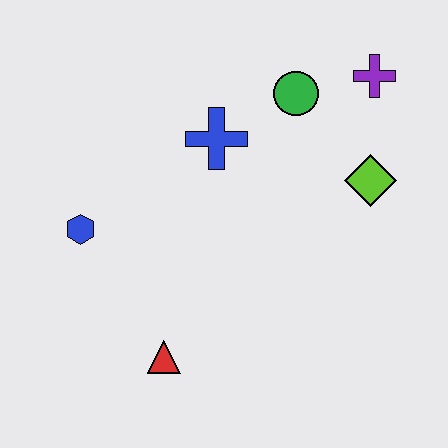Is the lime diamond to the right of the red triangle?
Yes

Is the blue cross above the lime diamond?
Yes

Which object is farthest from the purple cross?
The red triangle is farthest from the purple cross.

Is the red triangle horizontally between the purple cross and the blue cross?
No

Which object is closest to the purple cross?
The green circle is closest to the purple cross.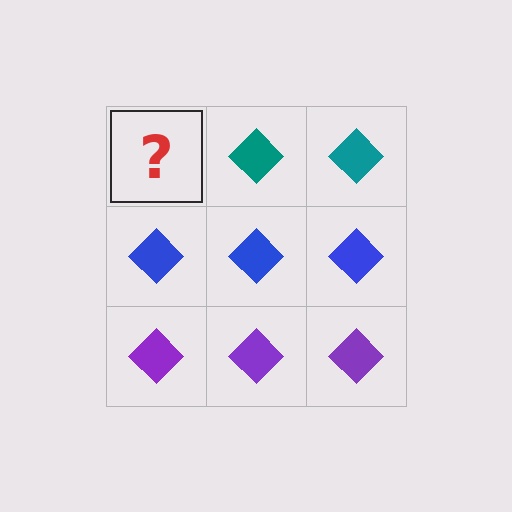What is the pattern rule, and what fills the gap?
The rule is that each row has a consistent color. The gap should be filled with a teal diamond.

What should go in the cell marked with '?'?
The missing cell should contain a teal diamond.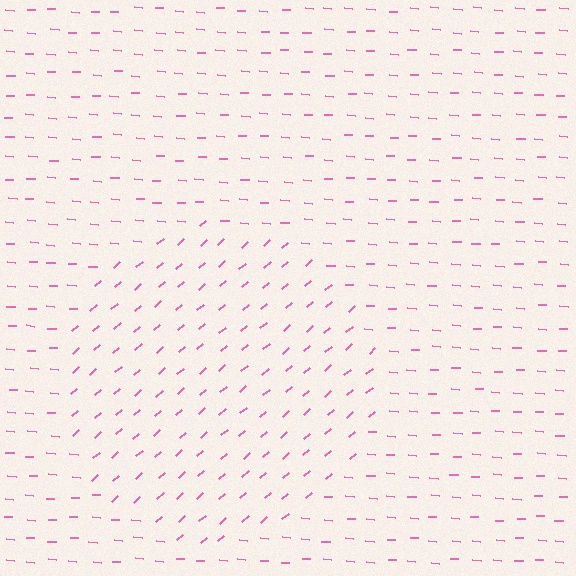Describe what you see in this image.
The image is filled with small pink line segments. A circle region in the image has lines oriented differently from the surrounding lines, creating a visible texture boundary.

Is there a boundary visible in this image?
Yes, there is a texture boundary formed by a change in line orientation.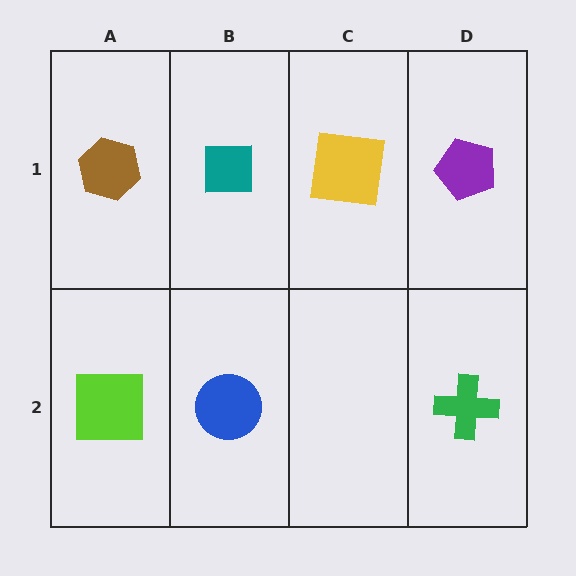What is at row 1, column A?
A brown hexagon.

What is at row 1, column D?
A purple pentagon.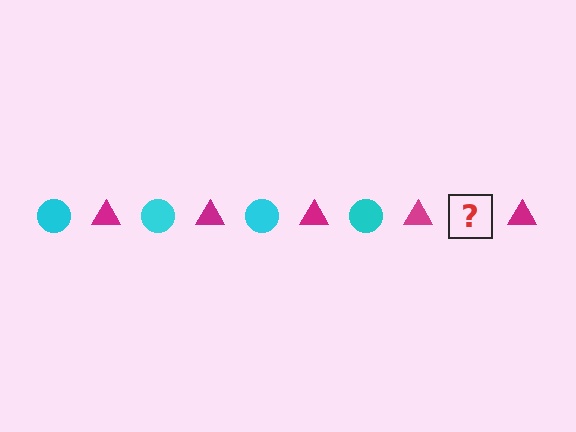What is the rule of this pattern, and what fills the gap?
The rule is that the pattern alternates between cyan circle and magenta triangle. The gap should be filled with a cyan circle.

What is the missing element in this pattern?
The missing element is a cyan circle.